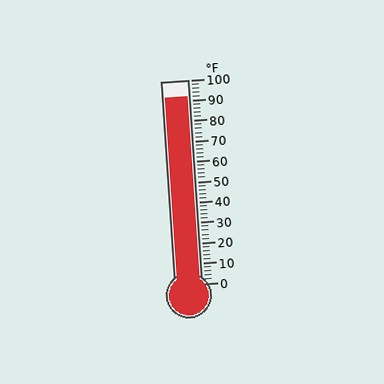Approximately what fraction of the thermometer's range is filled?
The thermometer is filled to approximately 90% of its range.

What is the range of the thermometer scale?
The thermometer scale ranges from 0°F to 100°F.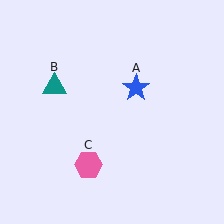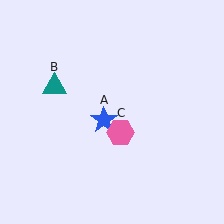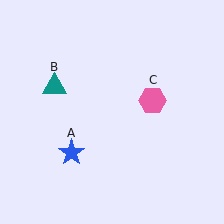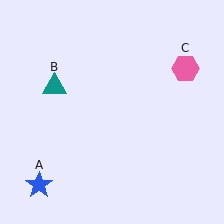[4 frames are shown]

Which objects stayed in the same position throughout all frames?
Teal triangle (object B) remained stationary.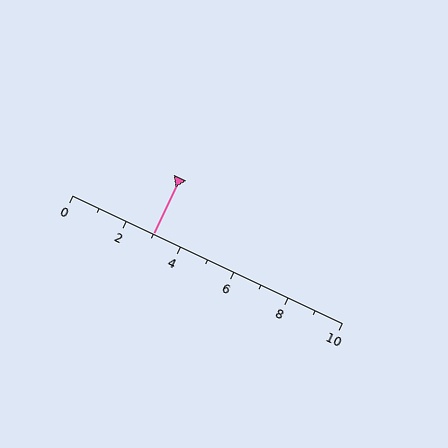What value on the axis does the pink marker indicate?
The marker indicates approximately 3.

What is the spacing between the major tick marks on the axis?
The major ticks are spaced 2 apart.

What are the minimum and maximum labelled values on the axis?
The axis runs from 0 to 10.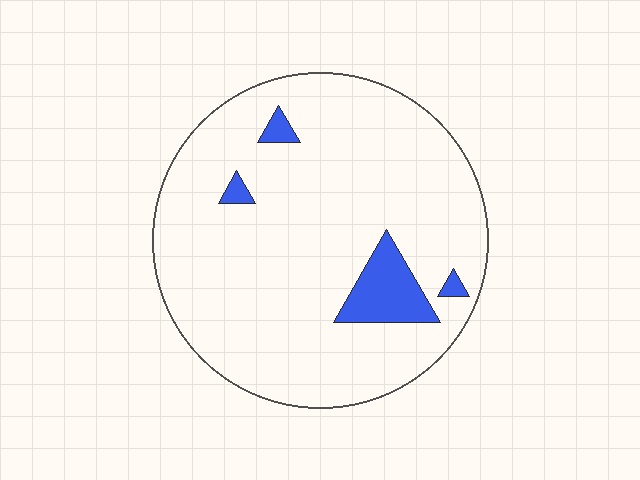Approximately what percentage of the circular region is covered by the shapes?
Approximately 10%.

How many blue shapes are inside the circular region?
4.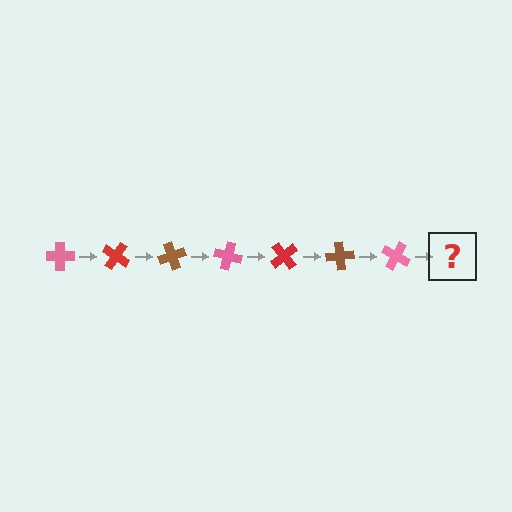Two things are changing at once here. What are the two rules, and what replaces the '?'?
The two rules are that it rotates 35 degrees each step and the color cycles through pink, red, and brown. The '?' should be a red cross, rotated 245 degrees from the start.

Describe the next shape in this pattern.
It should be a red cross, rotated 245 degrees from the start.